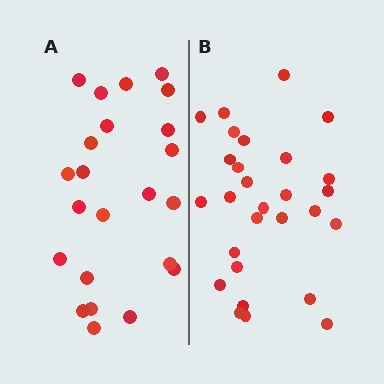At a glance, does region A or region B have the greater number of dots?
Region B (the right region) has more dots.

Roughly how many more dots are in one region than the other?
Region B has about 5 more dots than region A.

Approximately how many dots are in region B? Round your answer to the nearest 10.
About 30 dots. (The exact count is 28, which rounds to 30.)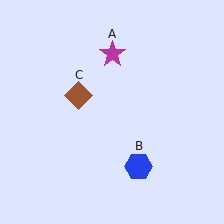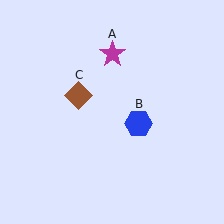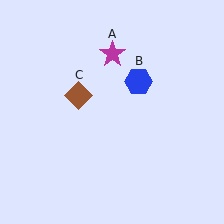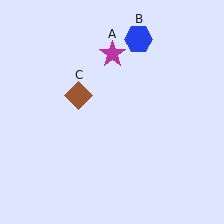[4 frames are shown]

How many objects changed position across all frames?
1 object changed position: blue hexagon (object B).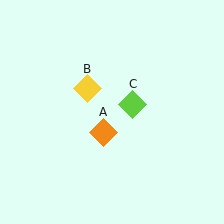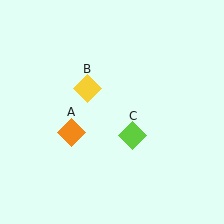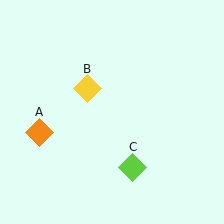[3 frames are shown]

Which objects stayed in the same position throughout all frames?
Yellow diamond (object B) remained stationary.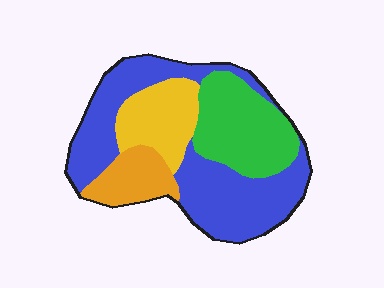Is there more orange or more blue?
Blue.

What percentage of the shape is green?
Green takes up less than a quarter of the shape.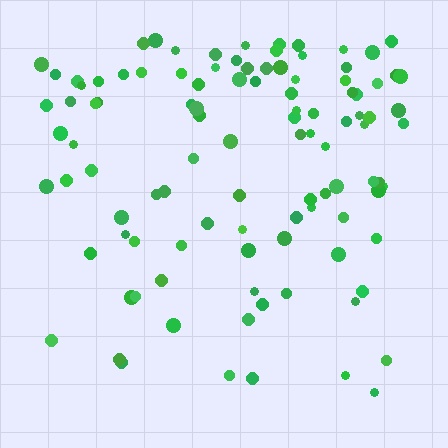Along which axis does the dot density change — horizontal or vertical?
Vertical.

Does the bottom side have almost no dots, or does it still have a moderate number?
Still a moderate number, just noticeably fewer than the top.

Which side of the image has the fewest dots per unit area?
The bottom.